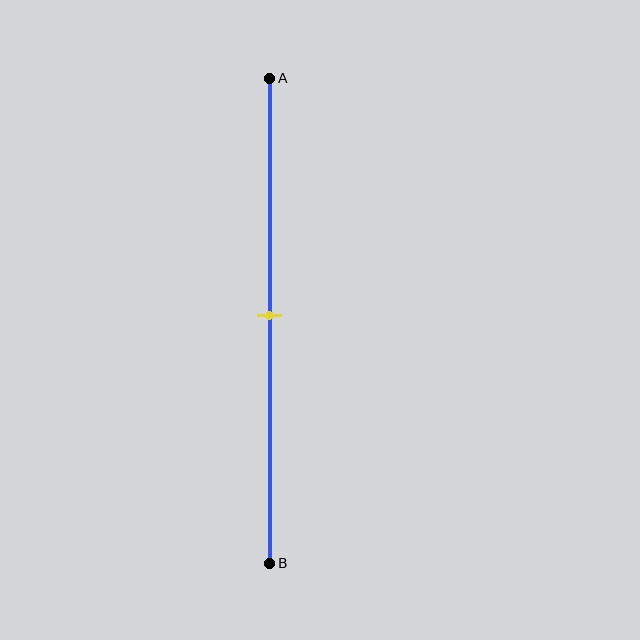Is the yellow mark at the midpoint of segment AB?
Yes, the mark is approximately at the midpoint.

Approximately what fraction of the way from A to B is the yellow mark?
The yellow mark is approximately 50% of the way from A to B.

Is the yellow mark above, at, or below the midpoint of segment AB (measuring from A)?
The yellow mark is approximately at the midpoint of segment AB.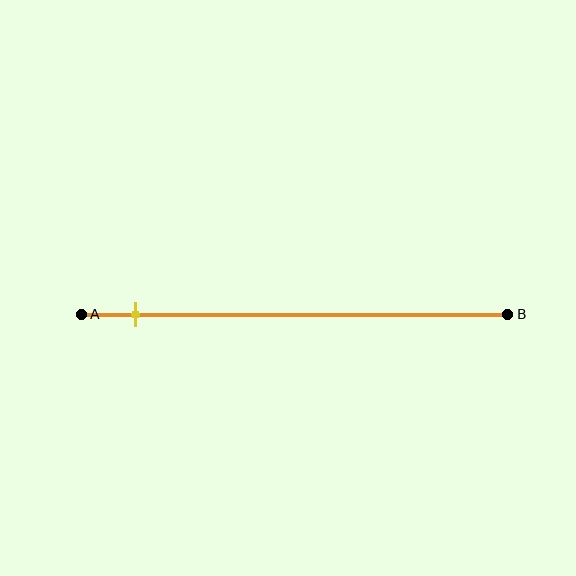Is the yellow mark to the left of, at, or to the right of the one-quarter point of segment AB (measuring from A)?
The yellow mark is to the left of the one-quarter point of segment AB.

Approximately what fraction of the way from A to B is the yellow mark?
The yellow mark is approximately 15% of the way from A to B.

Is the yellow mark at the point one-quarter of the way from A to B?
No, the mark is at about 15% from A, not at the 25% one-quarter point.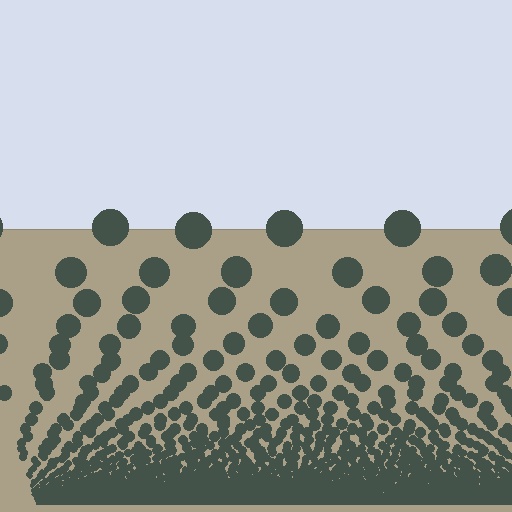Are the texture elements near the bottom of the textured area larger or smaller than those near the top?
Smaller. The gradient is inverted — elements near the bottom are smaller and denser.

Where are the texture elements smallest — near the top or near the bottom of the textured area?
Near the bottom.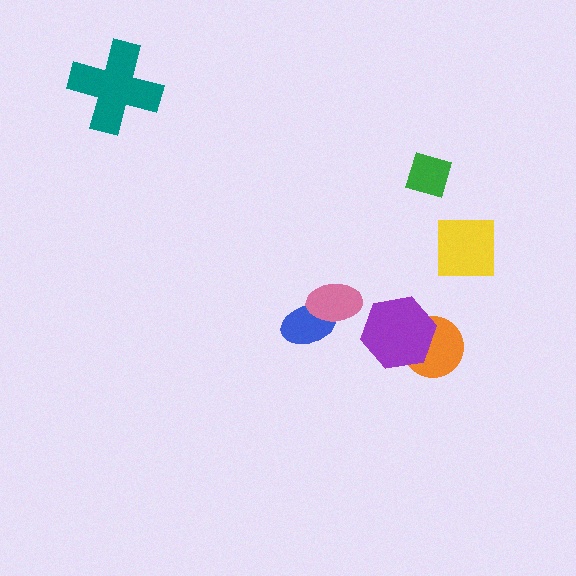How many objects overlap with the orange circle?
1 object overlaps with the orange circle.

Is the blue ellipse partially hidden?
Yes, it is partially covered by another shape.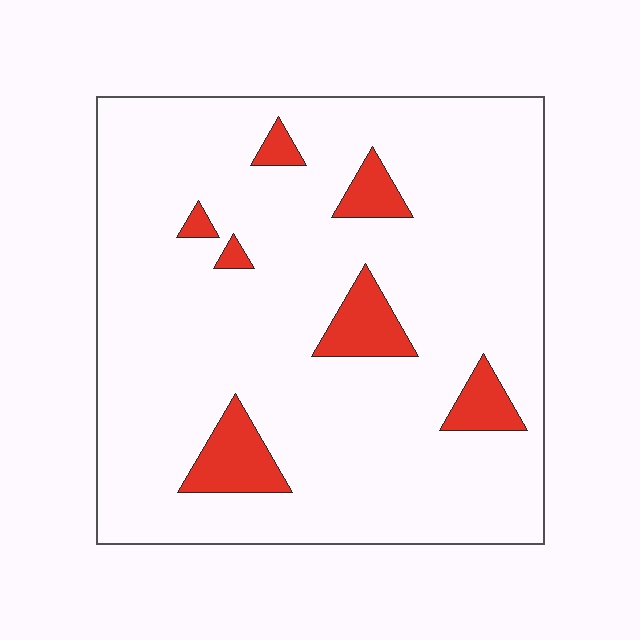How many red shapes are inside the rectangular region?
7.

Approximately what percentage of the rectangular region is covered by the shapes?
Approximately 10%.